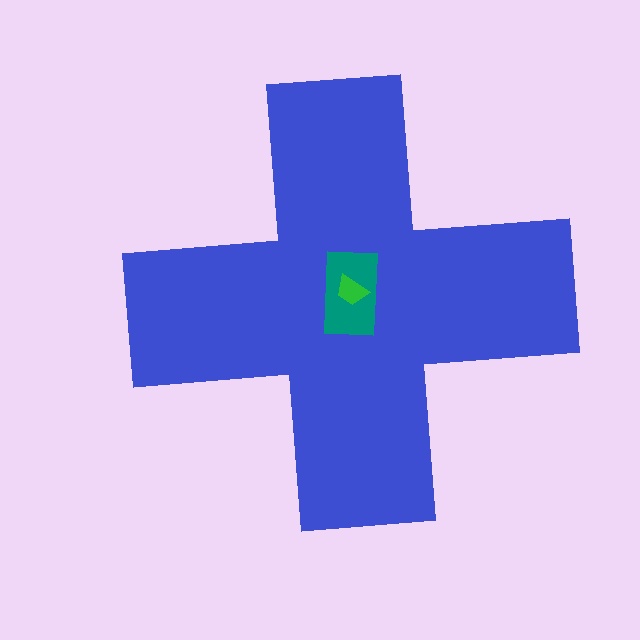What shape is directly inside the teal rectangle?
The green trapezoid.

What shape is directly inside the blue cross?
The teal rectangle.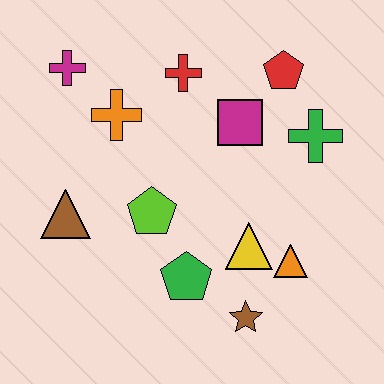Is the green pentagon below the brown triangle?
Yes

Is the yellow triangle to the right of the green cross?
No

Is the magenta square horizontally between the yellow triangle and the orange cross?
Yes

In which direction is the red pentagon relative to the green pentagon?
The red pentagon is above the green pentagon.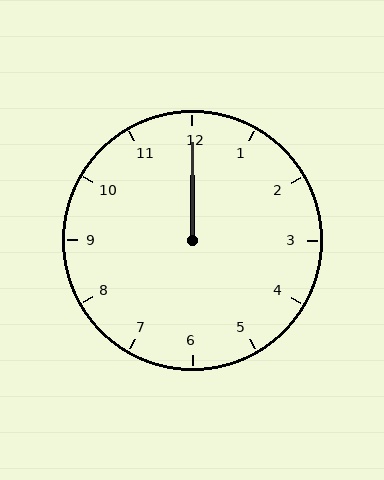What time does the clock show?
12:00.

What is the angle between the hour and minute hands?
Approximately 0 degrees.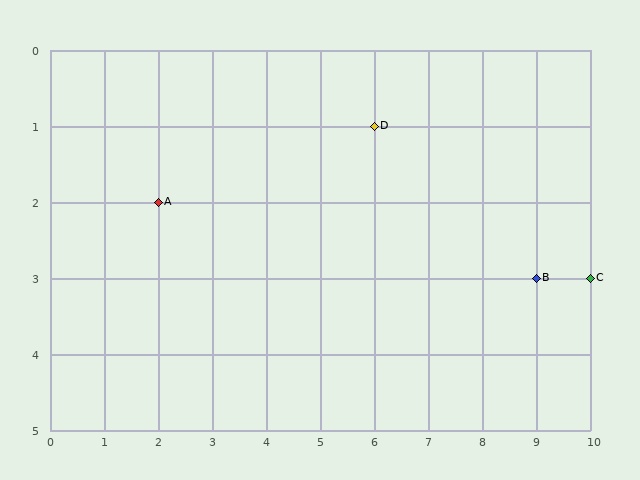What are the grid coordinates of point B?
Point B is at grid coordinates (9, 3).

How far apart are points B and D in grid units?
Points B and D are 3 columns and 2 rows apart (about 3.6 grid units diagonally).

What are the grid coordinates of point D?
Point D is at grid coordinates (6, 1).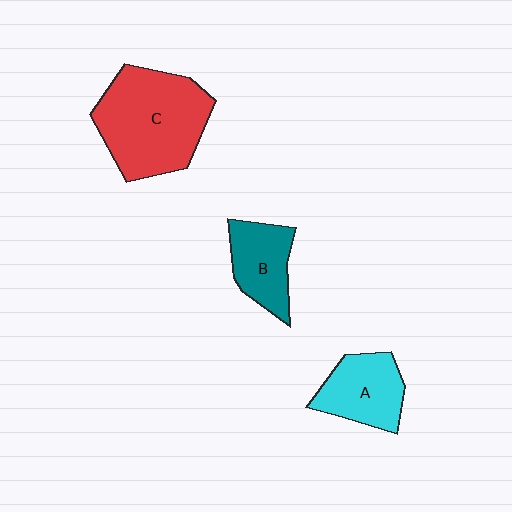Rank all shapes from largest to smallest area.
From largest to smallest: C (red), A (cyan), B (teal).